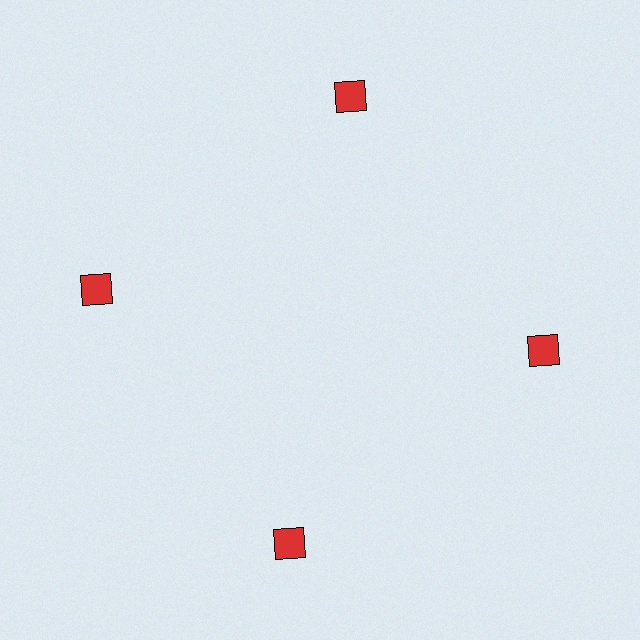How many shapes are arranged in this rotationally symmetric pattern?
There are 4 shapes, arranged in 4 groups of 1.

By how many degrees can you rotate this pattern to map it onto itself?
The pattern maps onto itself every 90 degrees of rotation.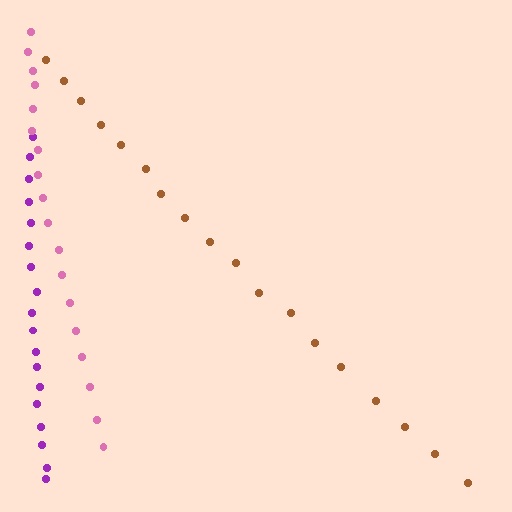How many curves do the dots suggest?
There are 3 distinct paths.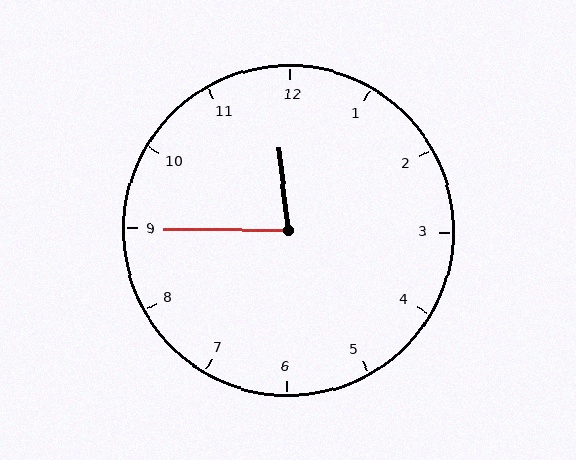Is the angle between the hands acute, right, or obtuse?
It is acute.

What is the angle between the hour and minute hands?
Approximately 82 degrees.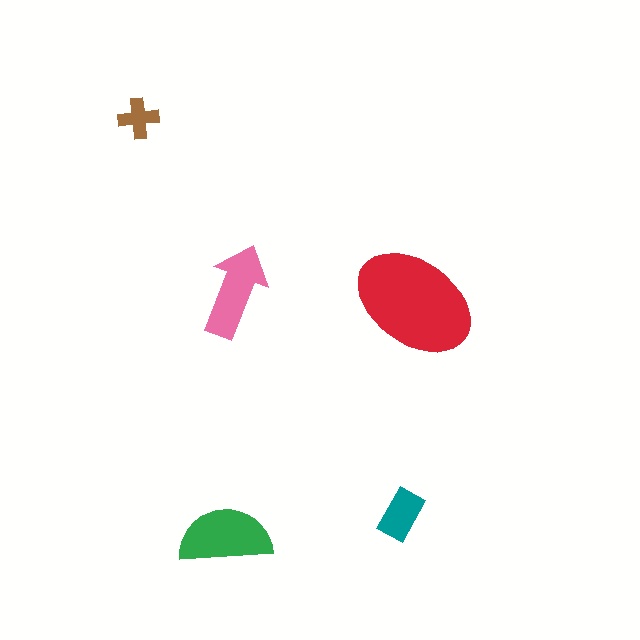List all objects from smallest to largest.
The brown cross, the teal rectangle, the pink arrow, the green semicircle, the red ellipse.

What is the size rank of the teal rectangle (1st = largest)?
4th.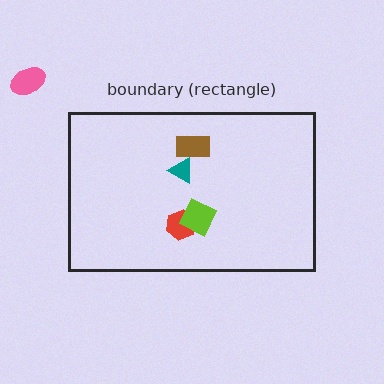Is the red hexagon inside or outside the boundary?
Inside.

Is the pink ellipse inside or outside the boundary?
Outside.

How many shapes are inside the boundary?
4 inside, 1 outside.